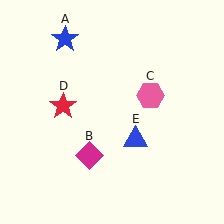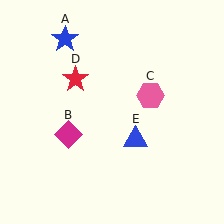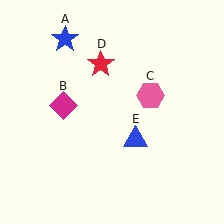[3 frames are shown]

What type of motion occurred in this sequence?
The magenta diamond (object B), red star (object D) rotated clockwise around the center of the scene.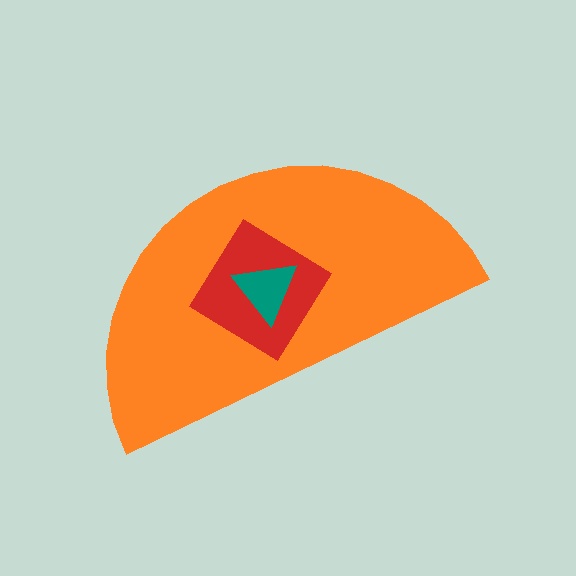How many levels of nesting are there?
3.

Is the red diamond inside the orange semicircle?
Yes.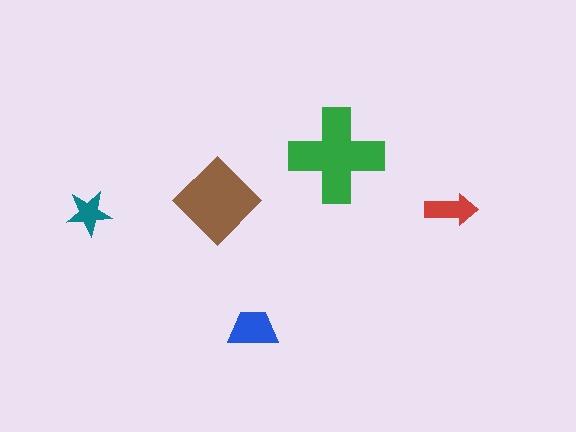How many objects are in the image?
There are 5 objects in the image.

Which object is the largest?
The green cross.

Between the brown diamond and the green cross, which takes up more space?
The green cross.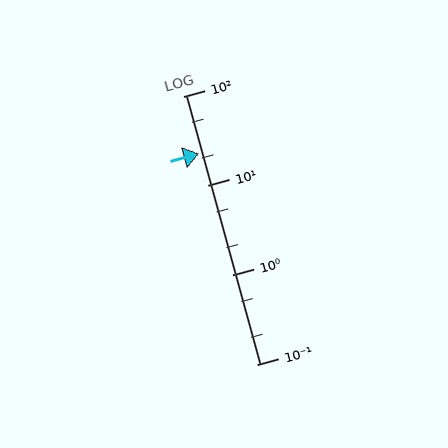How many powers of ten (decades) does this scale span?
The scale spans 3 decades, from 0.1 to 100.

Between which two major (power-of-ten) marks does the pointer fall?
The pointer is between 10 and 100.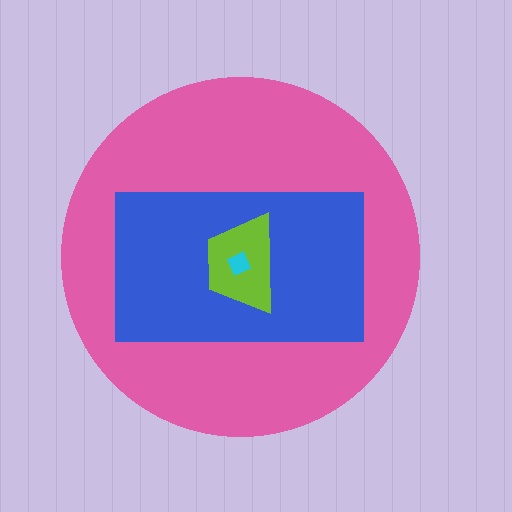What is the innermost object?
The cyan diamond.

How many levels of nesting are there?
4.